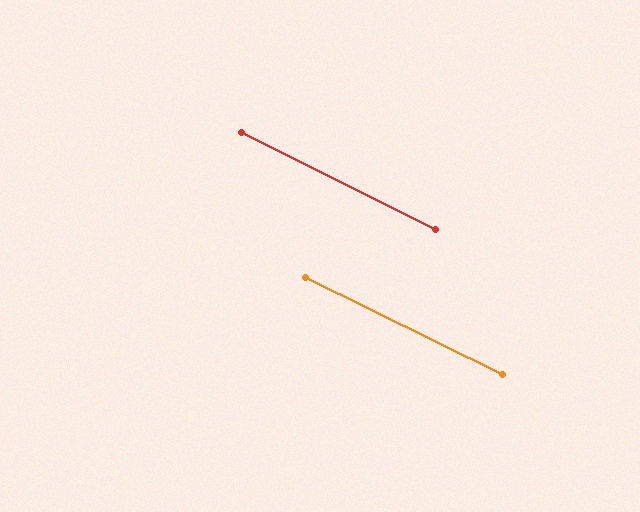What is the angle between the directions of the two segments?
Approximately 1 degree.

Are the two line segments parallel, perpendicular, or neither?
Parallel — their directions differ by only 0.5°.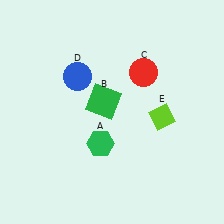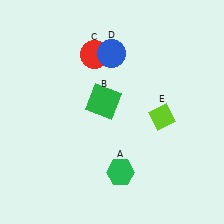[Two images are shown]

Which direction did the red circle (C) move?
The red circle (C) moved left.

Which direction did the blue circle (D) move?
The blue circle (D) moved right.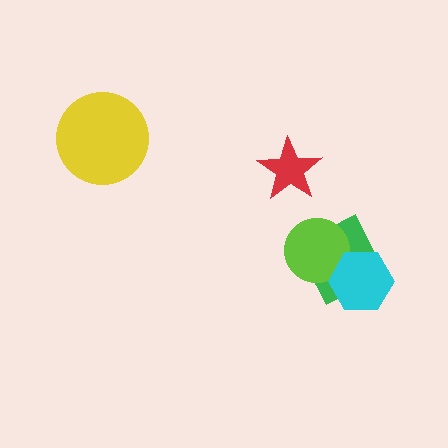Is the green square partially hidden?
Yes, it is partially covered by another shape.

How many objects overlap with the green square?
2 objects overlap with the green square.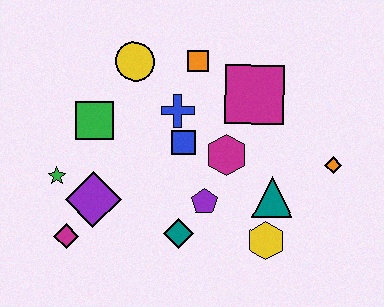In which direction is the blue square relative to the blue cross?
The blue square is below the blue cross.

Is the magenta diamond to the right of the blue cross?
No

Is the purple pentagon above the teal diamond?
Yes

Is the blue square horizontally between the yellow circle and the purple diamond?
No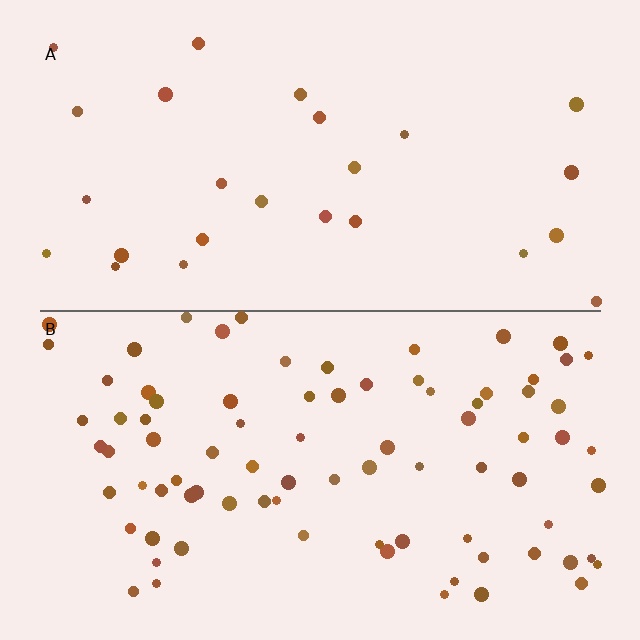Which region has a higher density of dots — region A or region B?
B (the bottom).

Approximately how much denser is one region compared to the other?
Approximately 3.2× — region B over region A.